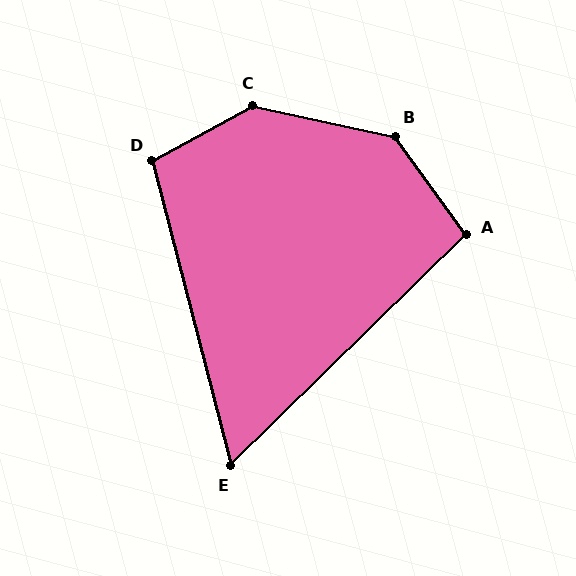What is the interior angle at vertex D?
Approximately 105 degrees (obtuse).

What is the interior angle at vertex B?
Approximately 138 degrees (obtuse).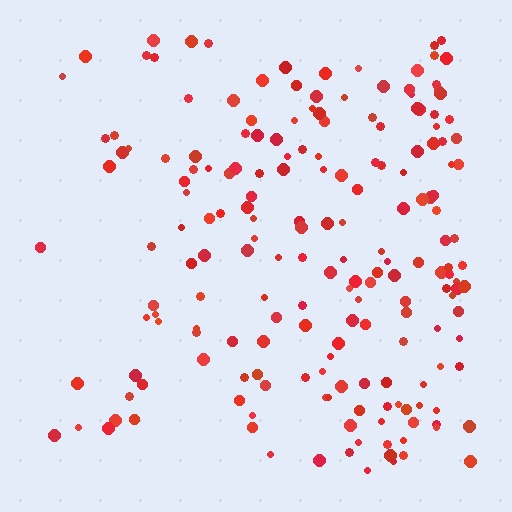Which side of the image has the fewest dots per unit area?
The left.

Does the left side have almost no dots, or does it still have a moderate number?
Still a moderate number, just noticeably fewer than the right.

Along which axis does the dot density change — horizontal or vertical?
Horizontal.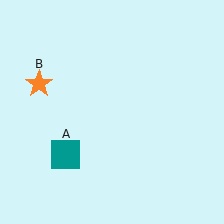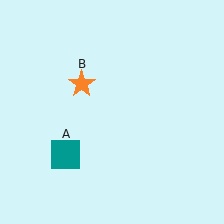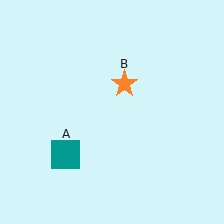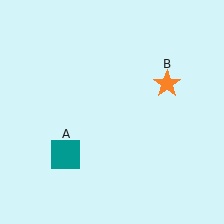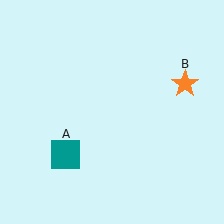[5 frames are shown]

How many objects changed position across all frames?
1 object changed position: orange star (object B).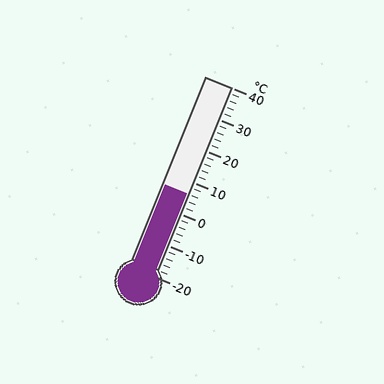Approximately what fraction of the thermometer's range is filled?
The thermometer is filled to approximately 45% of its range.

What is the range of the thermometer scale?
The thermometer scale ranges from -20°C to 40°C.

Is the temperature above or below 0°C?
The temperature is above 0°C.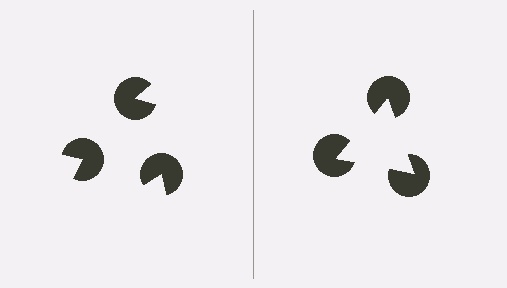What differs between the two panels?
The pac-man discs are positioned identically on both sides; only the wedge orientations differ. On the right they align to a triangle; on the left they are misaligned.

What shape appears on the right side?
An illusory triangle.